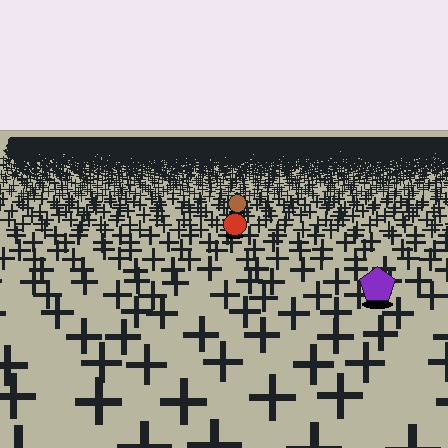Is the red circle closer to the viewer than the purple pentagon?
No. The purple pentagon is closer — you can tell from the texture gradient: the ground texture is coarser near it.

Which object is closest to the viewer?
The purple pentagon is closest. The texture marks near it are larger and more spread out.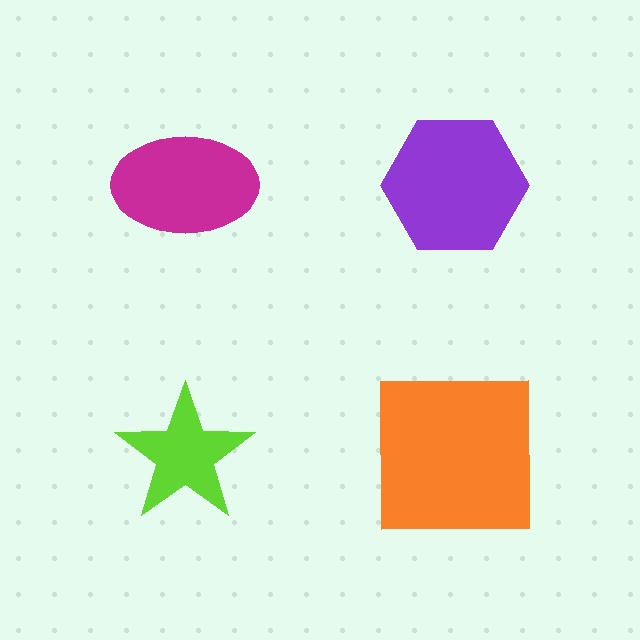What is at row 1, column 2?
A purple hexagon.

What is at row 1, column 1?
A magenta ellipse.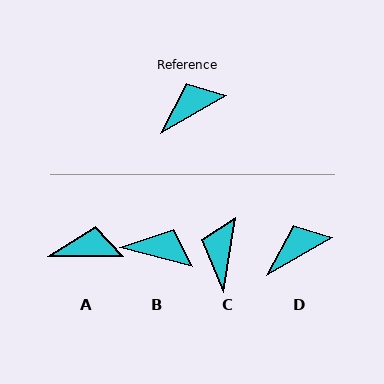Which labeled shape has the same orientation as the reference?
D.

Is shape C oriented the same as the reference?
No, it is off by about 51 degrees.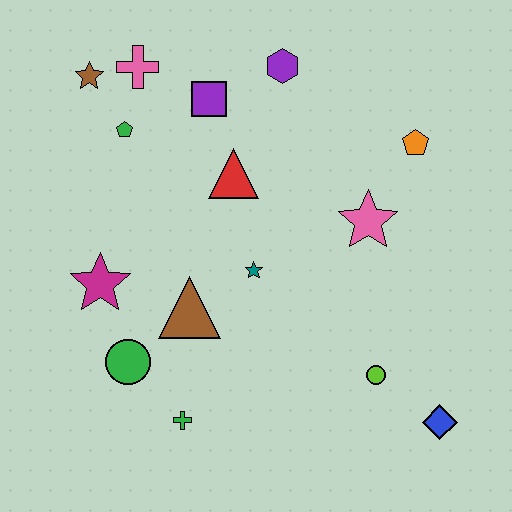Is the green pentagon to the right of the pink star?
No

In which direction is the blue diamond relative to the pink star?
The blue diamond is below the pink star.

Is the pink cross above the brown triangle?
Yes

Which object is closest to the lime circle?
The blue diamond is closest to the lime circle.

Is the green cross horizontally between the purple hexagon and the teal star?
No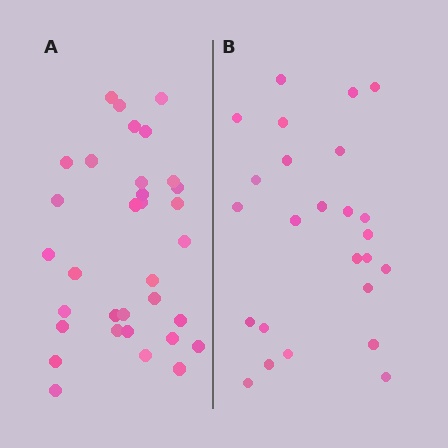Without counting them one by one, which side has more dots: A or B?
Region A (the left region) has more dots.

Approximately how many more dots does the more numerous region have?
Region A has roughly 8 or so more dots than region B.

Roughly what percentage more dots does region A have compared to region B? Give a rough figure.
About 30% more.